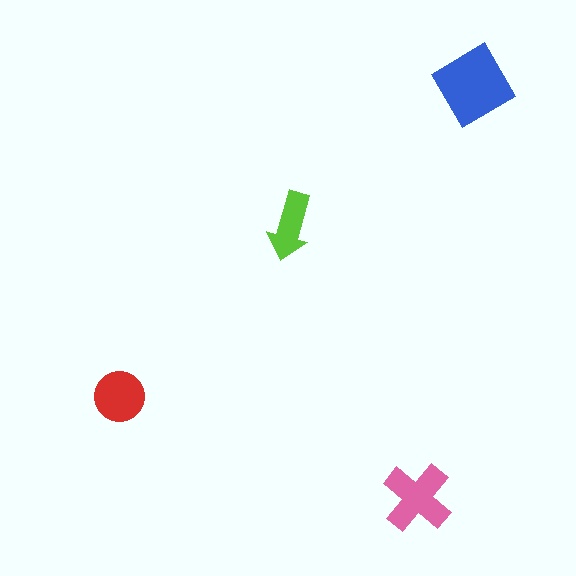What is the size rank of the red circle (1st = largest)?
3rd.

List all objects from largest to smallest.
The blue diamond, the pink cross, the red circle, the lime arrow.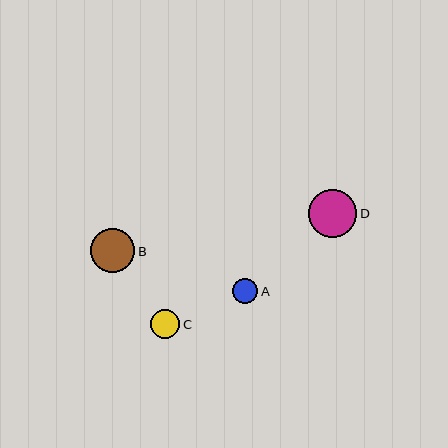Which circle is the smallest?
Circle A is the smallest with a size of approximately 25 pixels.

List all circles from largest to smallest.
From largest to smallest: D, B, C, A.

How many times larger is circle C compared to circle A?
Circle C is approximately 1.1 times the size of circle A.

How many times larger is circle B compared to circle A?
Circle B is approximately 1.8 times the size of circle A.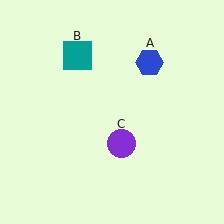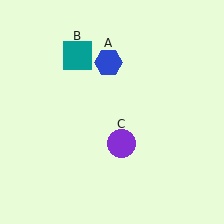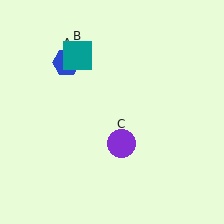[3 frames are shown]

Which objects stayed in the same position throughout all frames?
Teal square (object B) and purple circle (object C) remained stationary.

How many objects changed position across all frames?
1 object changed position: blue hexagon (object A).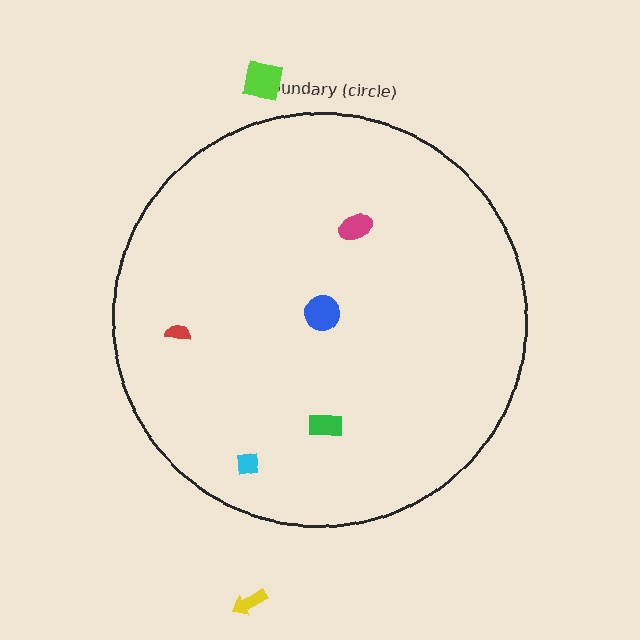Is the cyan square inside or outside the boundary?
Inside.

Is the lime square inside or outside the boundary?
Outside.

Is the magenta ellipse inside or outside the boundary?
Inside.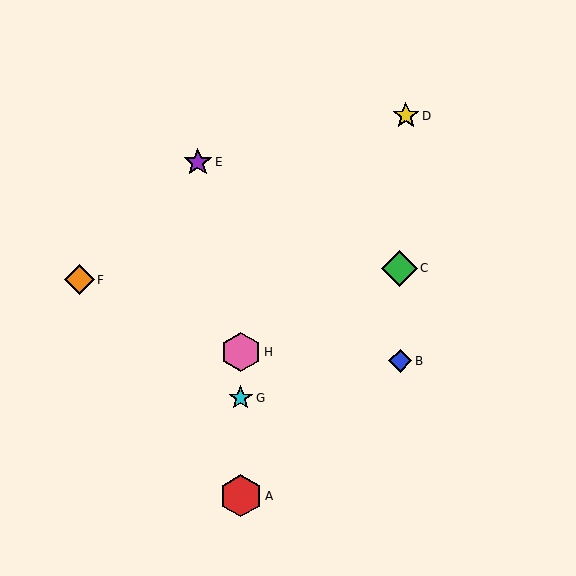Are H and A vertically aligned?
Yes, both are at x≈241.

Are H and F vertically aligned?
No, H is at x≈241 and F is at x≈79.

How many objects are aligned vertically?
3 objects (A, G, H) are aligned vertically.